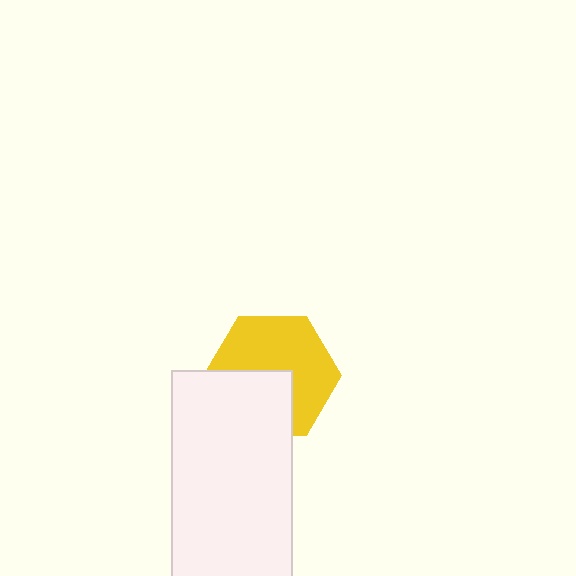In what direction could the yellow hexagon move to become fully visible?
The yellow hexagon could move up. That would shift it out from behind the white rectangle entirely.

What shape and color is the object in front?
The object in front is a white rectangle.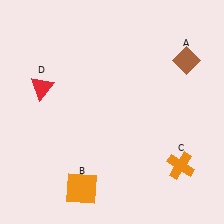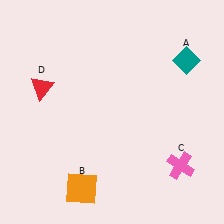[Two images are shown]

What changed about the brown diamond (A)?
In Image 1, A is brown. In Image 2, it changed to teal.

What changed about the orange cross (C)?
In Image 1, C is orange. In Image 2, it changed to pink.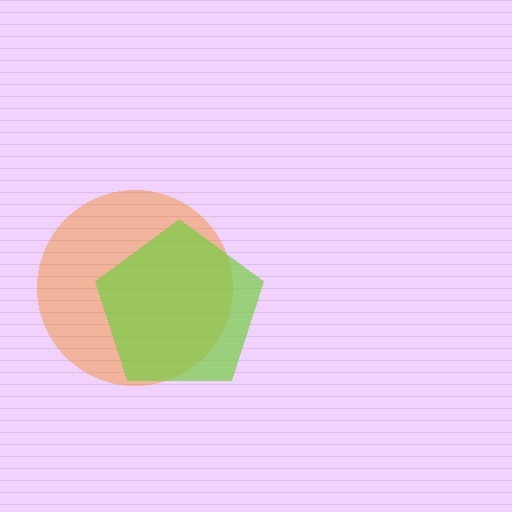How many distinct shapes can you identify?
There are 2 distinct shapes: an orange circle, a lime pentagon.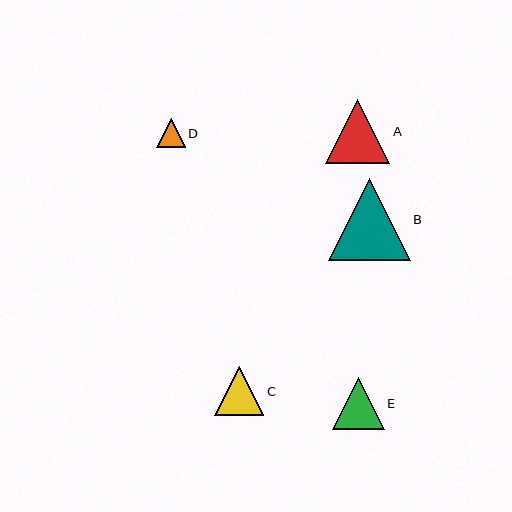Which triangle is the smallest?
Triangle D is the smallest with a size of approximately 28 pixels.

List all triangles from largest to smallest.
From largest to smallest: B, A, E, C, D.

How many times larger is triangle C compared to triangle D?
Triangle C is approximately 1.7 times the size of triangle D.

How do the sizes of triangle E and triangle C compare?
Triangle E and triangle C are approximately the same size.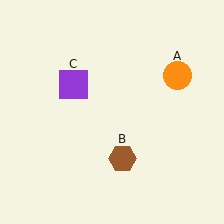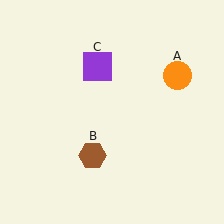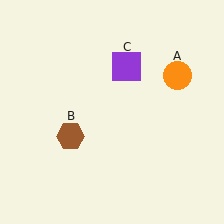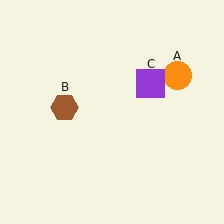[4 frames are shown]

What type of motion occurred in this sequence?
The brown hexagon (object B), purple square (object C) rotated clockwise around the center of the scene.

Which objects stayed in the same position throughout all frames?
Orange circle (object A) remained stationary.